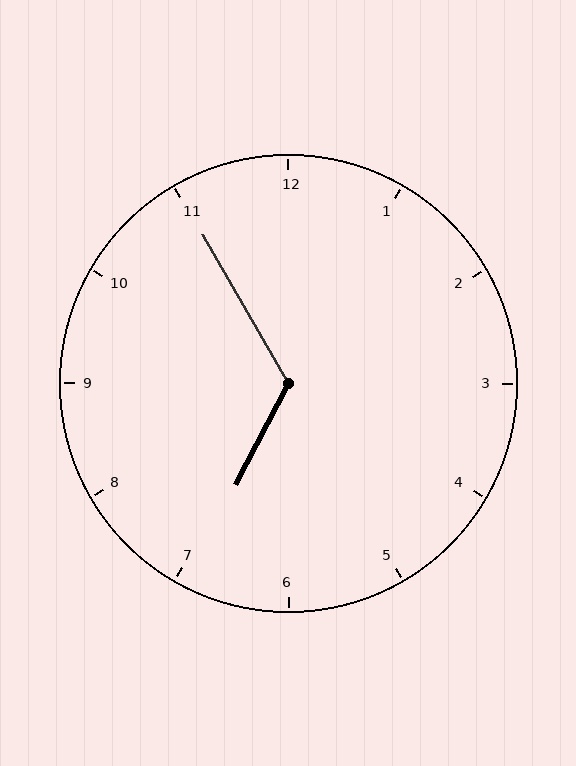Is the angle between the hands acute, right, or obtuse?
It is obtuse.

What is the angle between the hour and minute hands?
Approximately 122 degrees.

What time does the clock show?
6:55.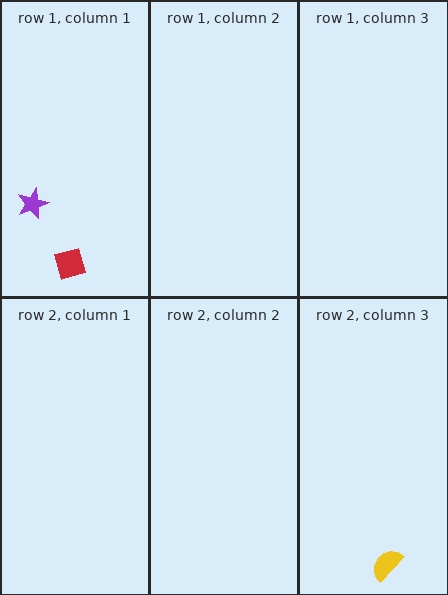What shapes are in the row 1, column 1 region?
The red diamond, the purple star.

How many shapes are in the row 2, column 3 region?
1.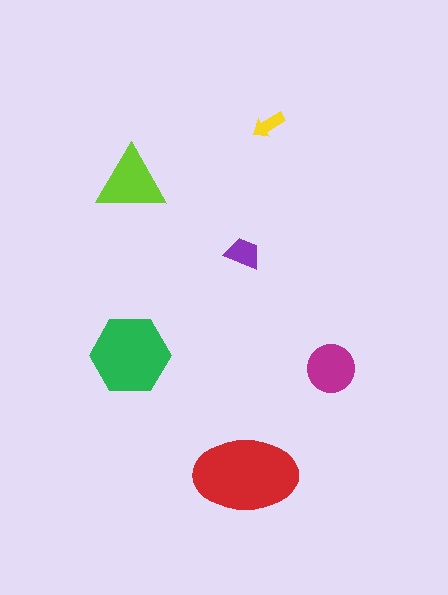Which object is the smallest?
The yellow arrow.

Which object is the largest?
The red ellipse.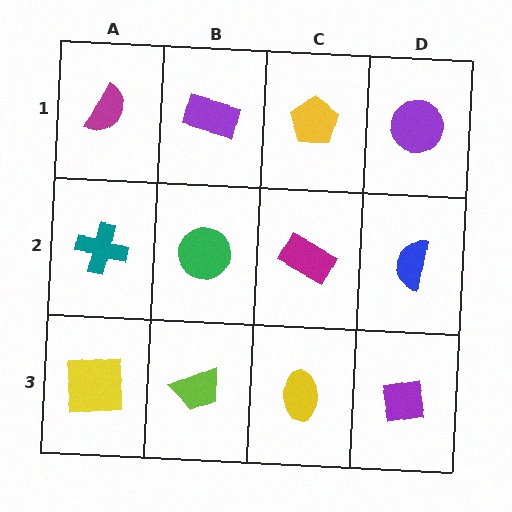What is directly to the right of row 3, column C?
A purple square.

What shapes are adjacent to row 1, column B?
A green circle (row 2, column B), a magenta semicircle (row 1, column A), a yellow pentagon (row 1, column C).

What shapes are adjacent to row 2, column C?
A yellow pentagon (row 1, column C), a yellow ellipse (row 3, column C), a green circle (row 2, column B), a blue semicircle (row 2, column D).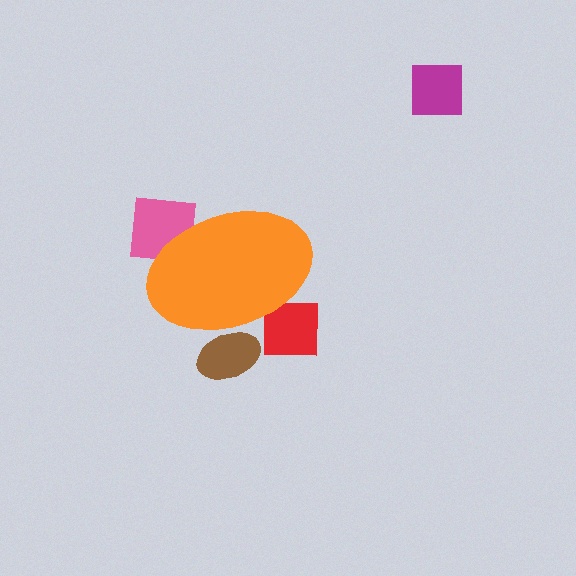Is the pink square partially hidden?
Yes, the pink square is partially hidden behind the orange ellipse.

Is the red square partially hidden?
Yes, the red square is partially hidden behind the orange ellipse.